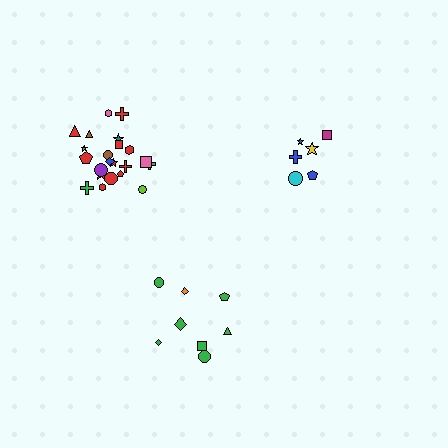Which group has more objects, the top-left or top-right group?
The top-left group.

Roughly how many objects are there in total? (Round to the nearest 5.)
Roughly 35 objects in total.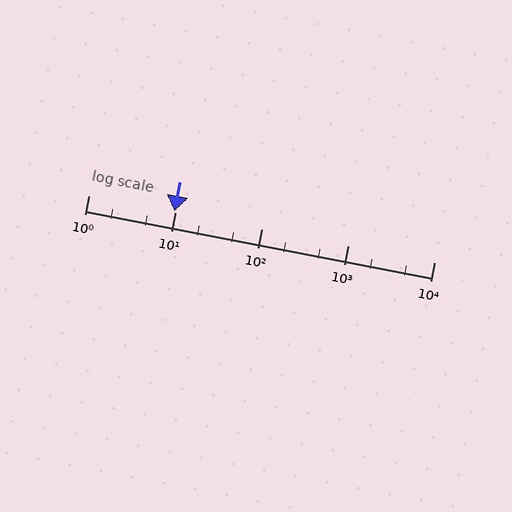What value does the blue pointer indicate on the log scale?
The pointer indicates approximately 9.8.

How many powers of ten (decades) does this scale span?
The scale spans 4 decades, from 1 to 10000.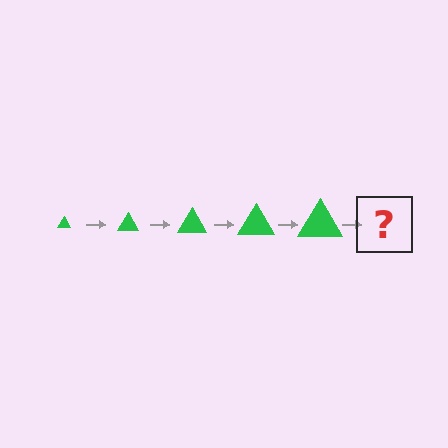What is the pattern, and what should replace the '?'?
The pattern is that the triangle gets progressively larger each step. The '?' should be a green triangle, larger than the previous one.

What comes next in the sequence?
The next element should be a green triangle, larger than the previous one.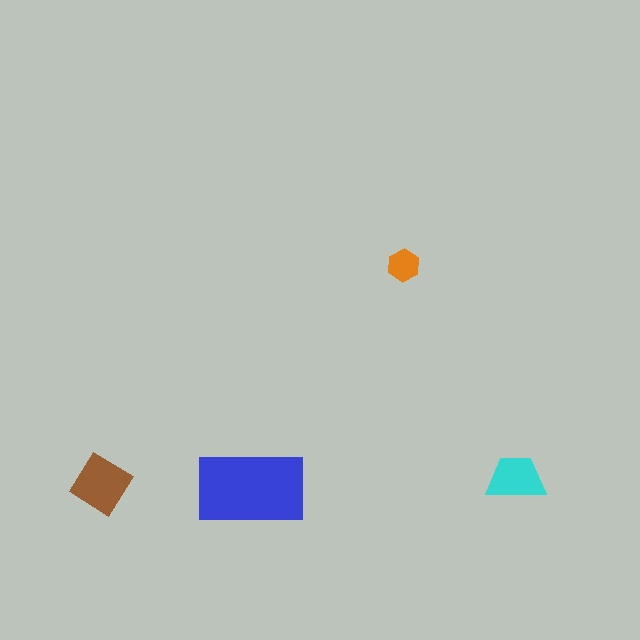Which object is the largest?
The blue rectangle.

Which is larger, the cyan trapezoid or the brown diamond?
The brown diamond.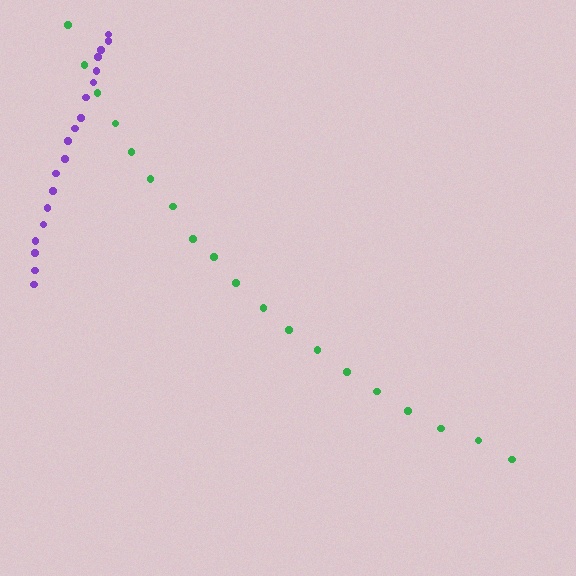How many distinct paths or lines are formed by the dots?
There are 2 distinct paths.